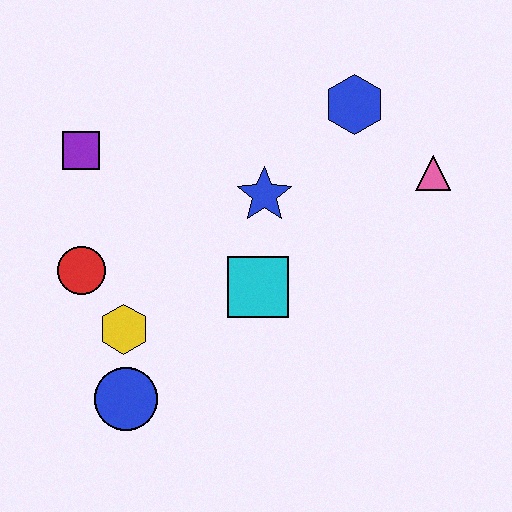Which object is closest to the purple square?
The red circle is closest to the purple square.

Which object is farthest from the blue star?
The blue circle is farthest from the blue star.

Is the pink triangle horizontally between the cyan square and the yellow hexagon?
No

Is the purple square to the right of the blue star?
No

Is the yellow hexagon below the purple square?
Yes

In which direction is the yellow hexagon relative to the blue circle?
The yellow hexagon is above the blue circle.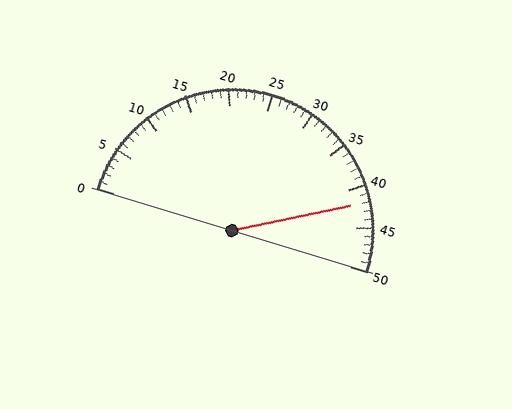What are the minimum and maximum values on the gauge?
The gauge ranges from 0 to 50.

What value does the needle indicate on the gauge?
The needle indicates approximately 42.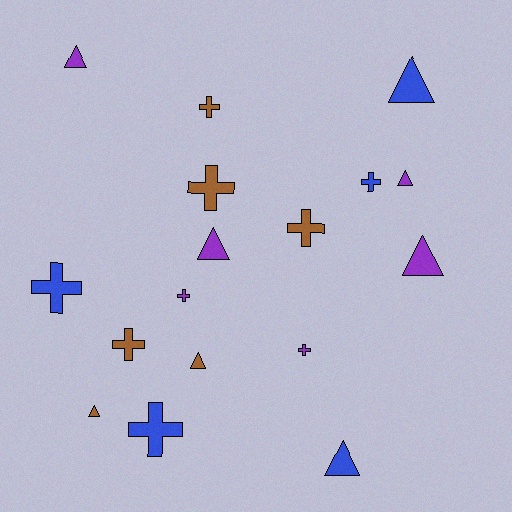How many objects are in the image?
There are 17 objects.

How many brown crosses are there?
There are 4 brown crosses.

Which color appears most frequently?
Purple, with 6 objects.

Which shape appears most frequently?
Cross, with 9 objects.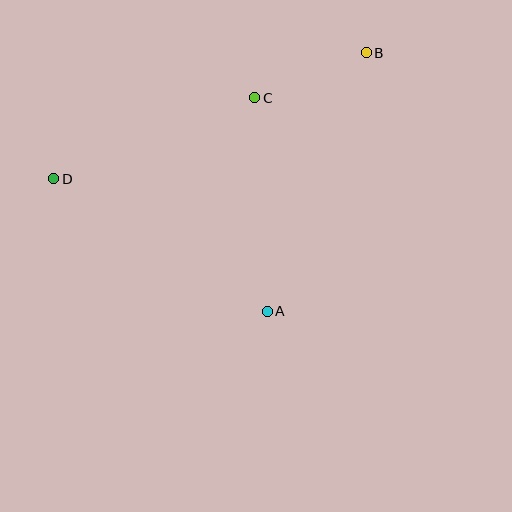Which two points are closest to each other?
Points B and C are closest to each other.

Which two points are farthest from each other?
Points B and D are farthest from each other.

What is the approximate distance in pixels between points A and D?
The distance between A and D is approximately 251 pixels.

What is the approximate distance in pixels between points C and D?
The distance between C and D is approximately 217 pixels.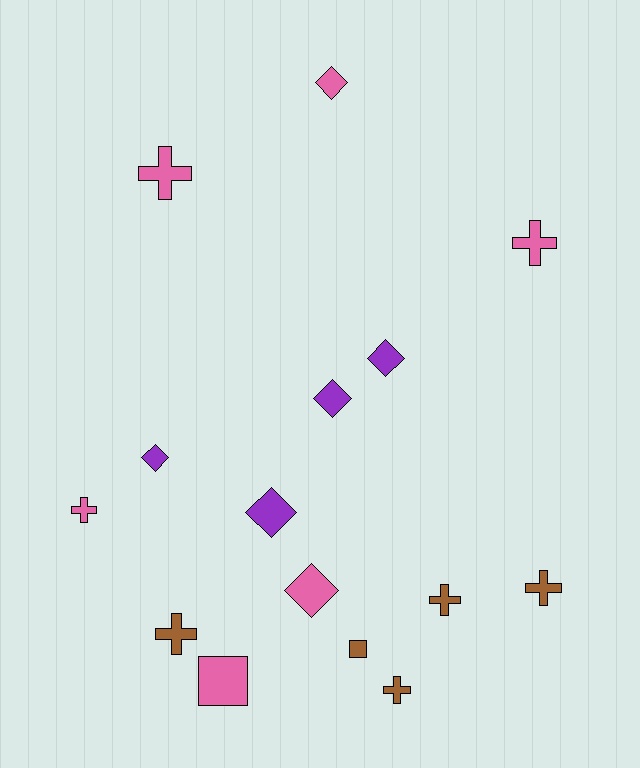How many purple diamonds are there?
There are 4 purple diamonds.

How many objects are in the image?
There are 15 objects.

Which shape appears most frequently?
Cross, with 7 objects.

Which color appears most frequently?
Pink, with 6 objects.